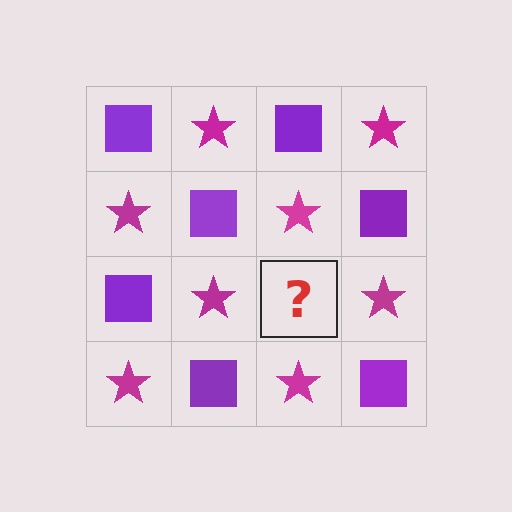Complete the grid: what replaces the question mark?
The question mark should be replaced with a purple square.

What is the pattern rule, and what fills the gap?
The rule is that it alternates purple square and magenta star in a checkerboard pattern. The gap should be filled with a purple square.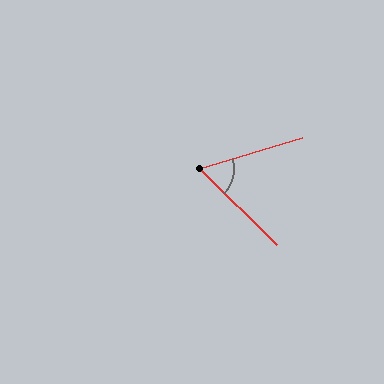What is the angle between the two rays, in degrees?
Approximately 61 degrees.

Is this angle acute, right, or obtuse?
It is acute.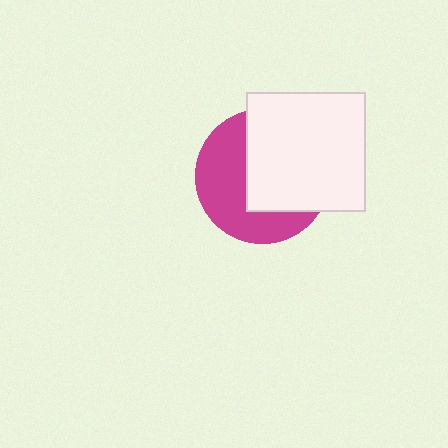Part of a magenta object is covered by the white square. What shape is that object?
It is a circle.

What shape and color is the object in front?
The object in front is a white square.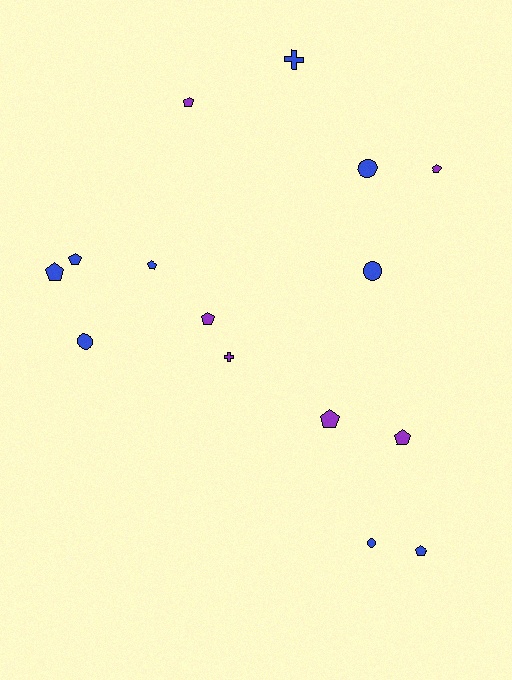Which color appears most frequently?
Blue, with 9 objects.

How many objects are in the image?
There are 15 objects.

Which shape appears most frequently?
Pentagon, with 9 objects.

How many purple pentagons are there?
There are 5 purple pentagons.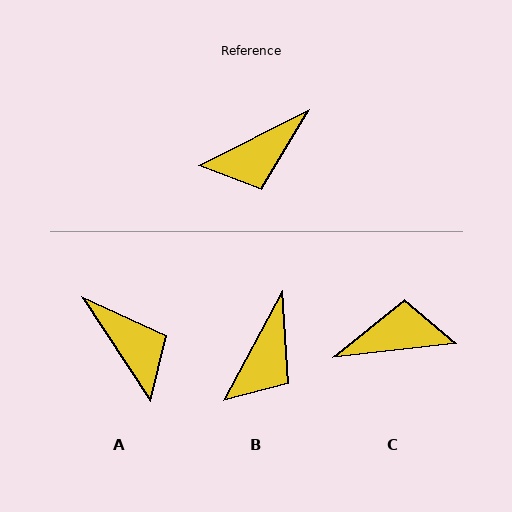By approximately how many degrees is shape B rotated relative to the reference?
Approximately 35 degrees counter-clockwise.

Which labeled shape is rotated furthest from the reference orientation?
C, about 160 degrees away.